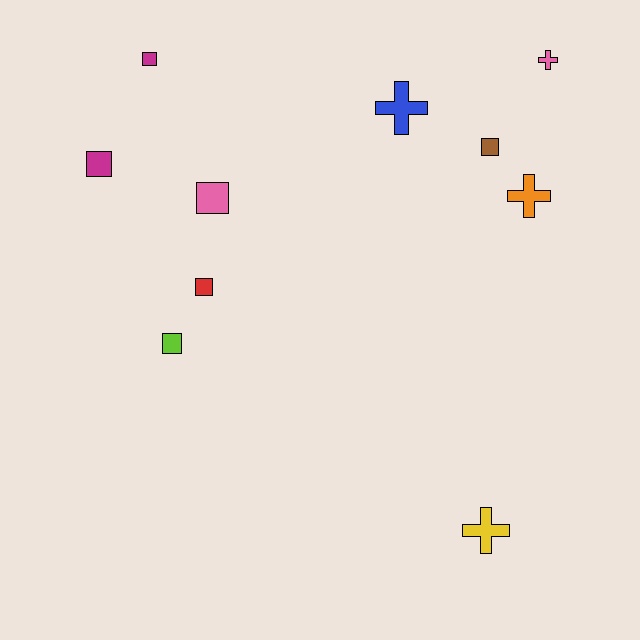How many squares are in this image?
There are 6 squares.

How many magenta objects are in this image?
There are 2 magenta objects.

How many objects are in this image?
There are 10 objects.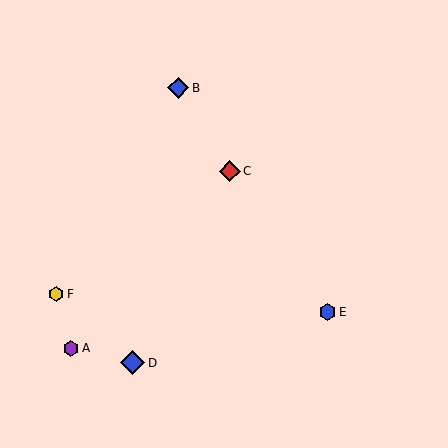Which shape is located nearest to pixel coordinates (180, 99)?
The blue diamond (labeled B) at (178, 88) is nearest to that location.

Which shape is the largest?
The blue diamond (labeled D) is the largest.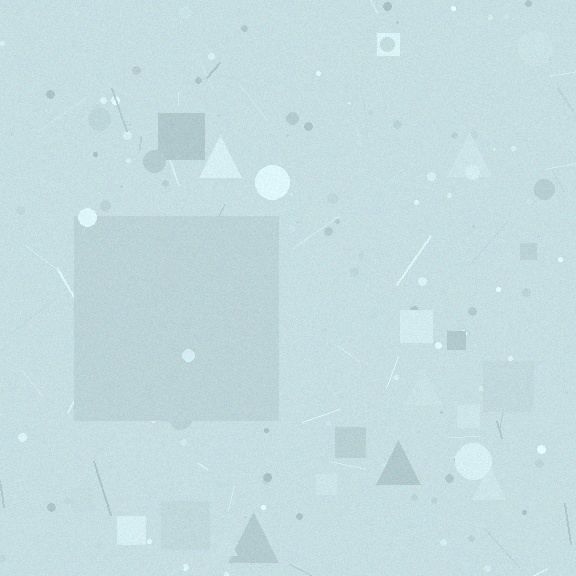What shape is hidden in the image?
A square is hidden in the image.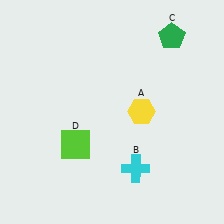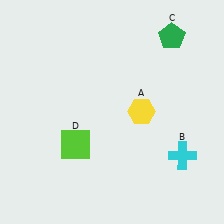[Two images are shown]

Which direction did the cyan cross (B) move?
The cyan cross (B) moved right.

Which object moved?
The cyan cross (B) moved right.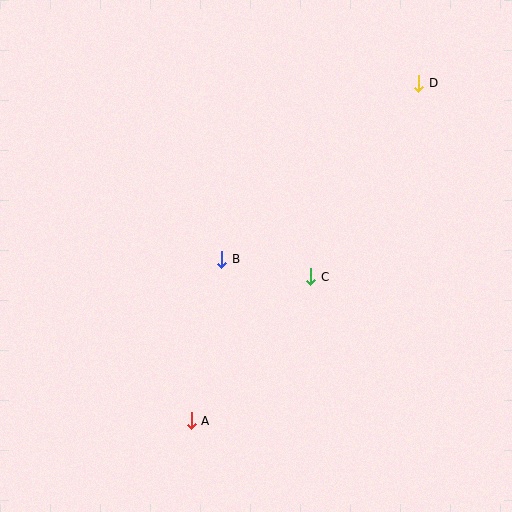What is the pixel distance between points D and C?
The distance between D and C is 221 pixels.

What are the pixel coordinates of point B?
Point B is at (222, 259).